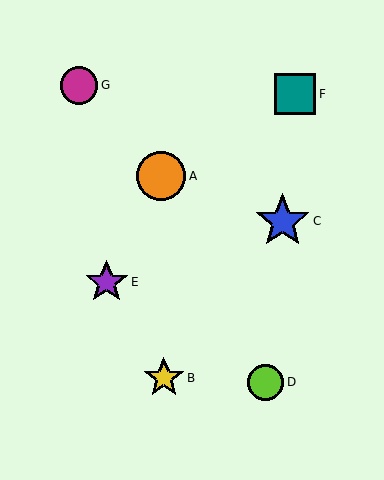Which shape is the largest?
The blue star (labeled C) is the largest.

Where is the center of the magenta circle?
The center of the magenta circle is at (79, 85).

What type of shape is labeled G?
Shape G is a magenta circle.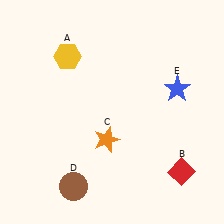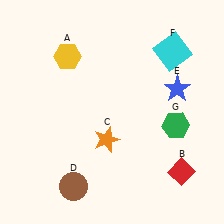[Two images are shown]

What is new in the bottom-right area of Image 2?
A green hexagon (G) was added in the bottom-right area of Image 2.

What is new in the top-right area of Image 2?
A cyan square (F) was added in the top-right area of Image 2.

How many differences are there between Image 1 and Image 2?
There are 2 differences between the two images.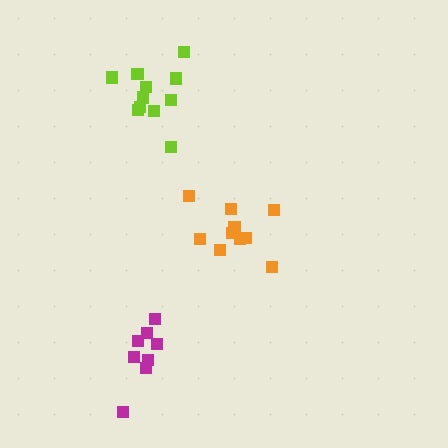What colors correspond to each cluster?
The clusters are colored: orange, magenta, lime.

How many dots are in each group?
Group 1: 10 dots, Group 2: 8 dots, Group 3: 11 dots (29 total).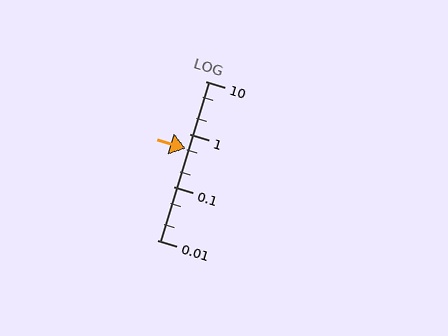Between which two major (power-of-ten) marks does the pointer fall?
The pointer is between 0.1 and 1.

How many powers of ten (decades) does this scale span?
The scale spans 3 decades, from 0.01 to 10.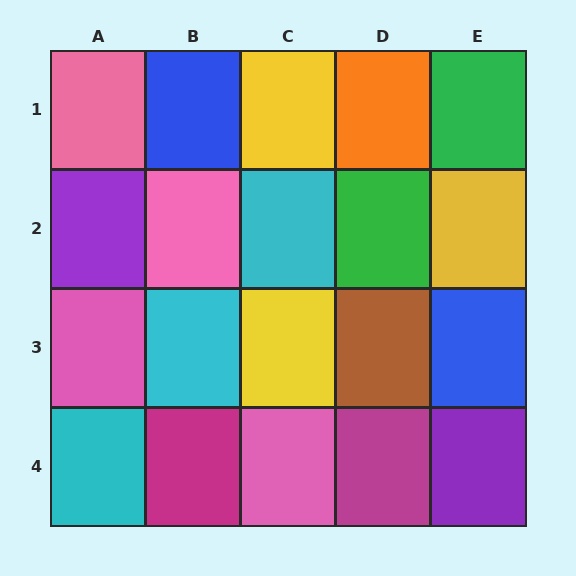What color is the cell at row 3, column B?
Cyan.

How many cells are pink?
4 cells are pink.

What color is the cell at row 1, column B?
Blue.